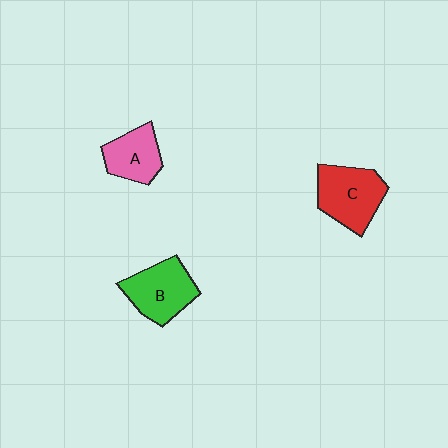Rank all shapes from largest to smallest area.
From largest to smallest: C (red), B (green), A (pink).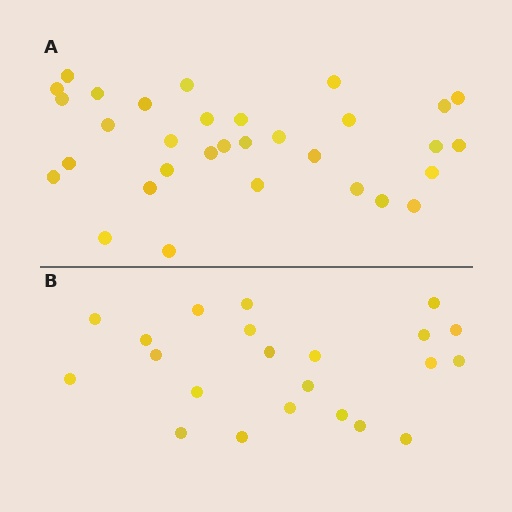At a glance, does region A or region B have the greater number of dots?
Region A (the top region) has more dots.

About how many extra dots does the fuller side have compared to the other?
Region A has roughly 10 or so more dots than region B.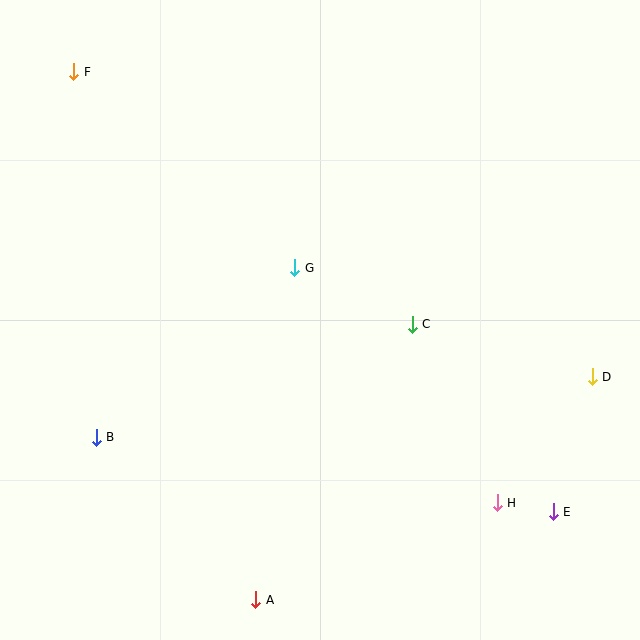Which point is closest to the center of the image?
Point G at (295, 268) is closest to the center.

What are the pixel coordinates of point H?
Point H is at (497, 503).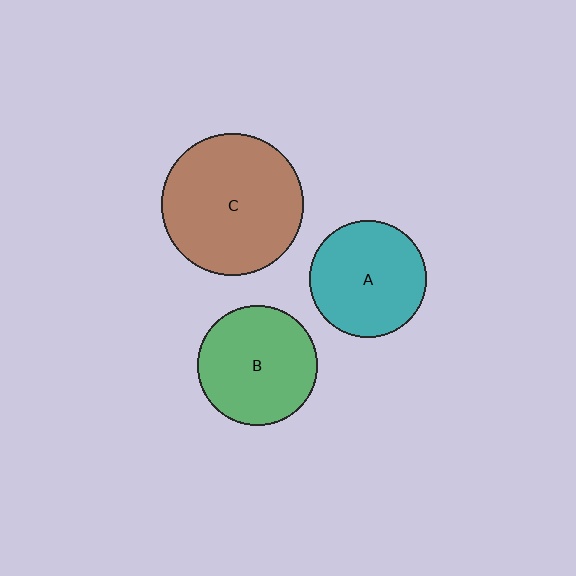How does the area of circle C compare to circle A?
Approximately 1.5 times.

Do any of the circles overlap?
No, none of the circles overlap.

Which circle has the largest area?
Circle C (brown).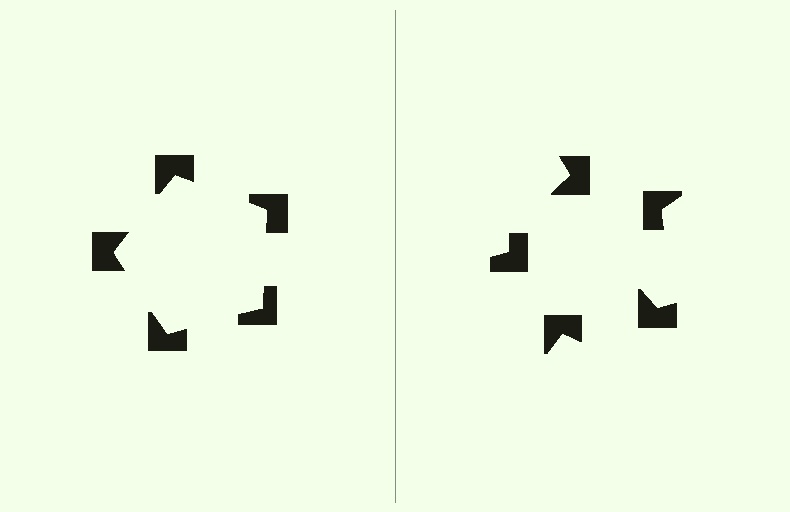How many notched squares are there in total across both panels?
10 — 5 on each side.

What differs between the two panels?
The notched squares are positioned identically on both sides; only the wedge orientations differ. On the left they align to a pentagon; on the right they are misaligned.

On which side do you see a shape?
An illusory pentagon appears on the left side. On the right side the wedge cuts are rotated, so no coherent shape forms.